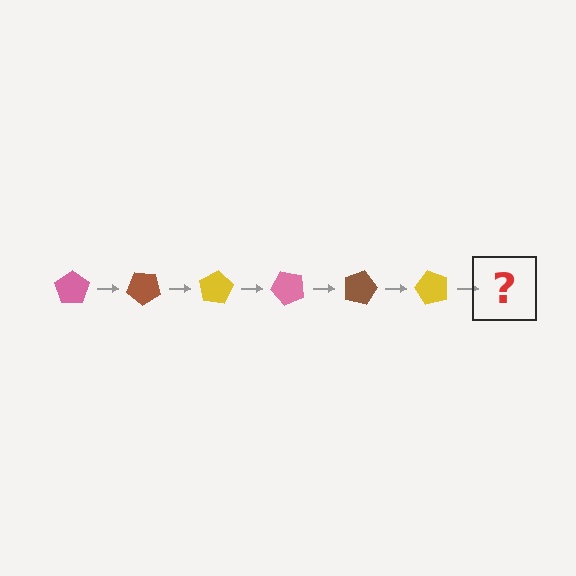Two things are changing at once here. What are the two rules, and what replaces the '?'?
The two rules are that it rotates 40 degrees each step and the color cycles through pink, brown, and yellow. The '?' should be a pink pentagon, rotated 240 degrees from the start.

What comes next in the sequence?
The next element should be a pink pentagon, rotated 240 degrees from the start.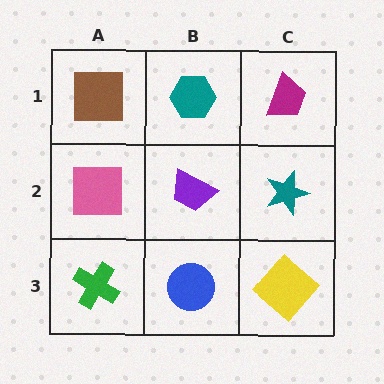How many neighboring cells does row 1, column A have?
2.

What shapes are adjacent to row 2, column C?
A magenta trapezoid (row 1, column C), a yellow diamond (row 3, column C), a purple trapezoid (row 2, column B).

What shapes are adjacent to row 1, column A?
A pink square (row 2, column A), a teal hexagon (row 1, column B).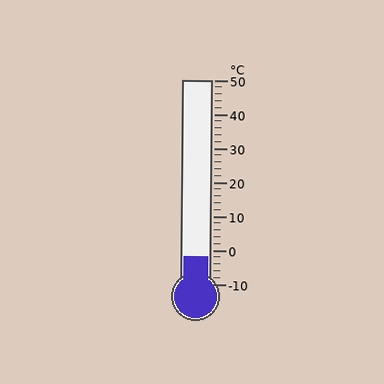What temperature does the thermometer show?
The thermometer shows approximately -2°C.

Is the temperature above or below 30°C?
The temperature is below 30°C.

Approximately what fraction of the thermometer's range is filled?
The thermometer is filled to approximately 15% of its range.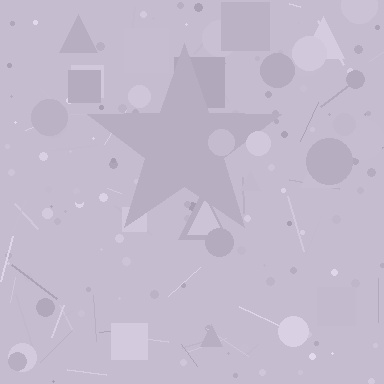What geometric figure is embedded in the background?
A star is embedded in the background.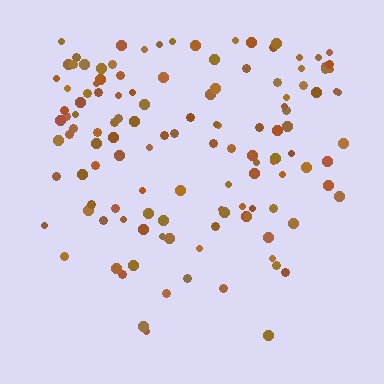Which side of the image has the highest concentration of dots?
The top.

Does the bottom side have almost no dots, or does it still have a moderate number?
Still a moderate number, just noticeably fewer than the top.